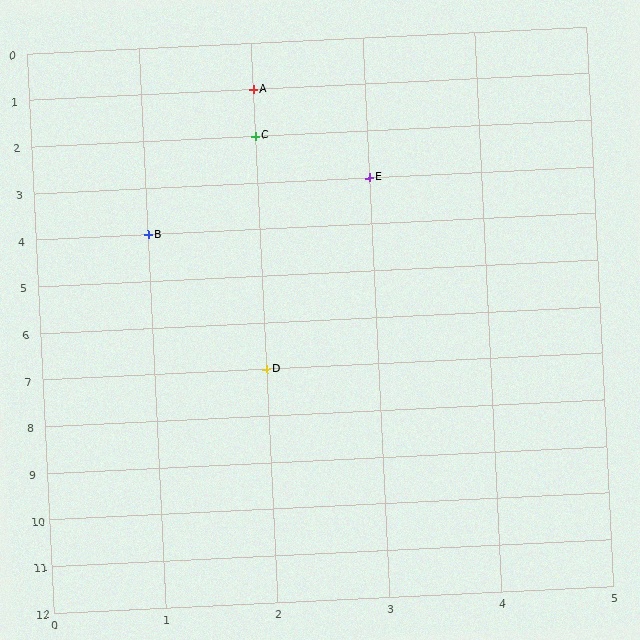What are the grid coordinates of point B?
Point B is at grid coordinates (1, 4).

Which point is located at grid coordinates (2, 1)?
Point A is at (2, 1).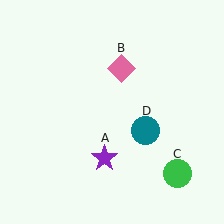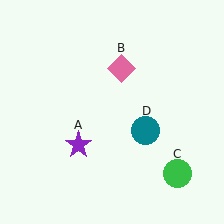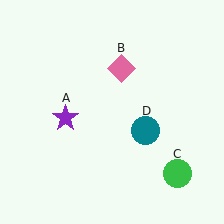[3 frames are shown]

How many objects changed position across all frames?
1 object changed position: purple star (object A).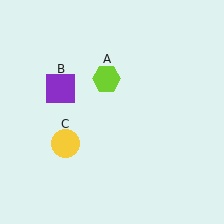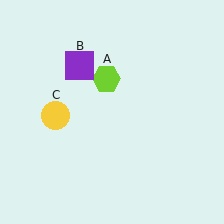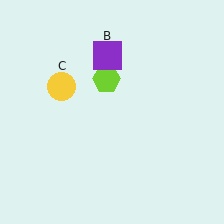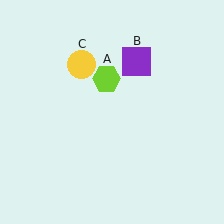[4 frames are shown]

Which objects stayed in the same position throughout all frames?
Lime hexagon (object A) remained stationary.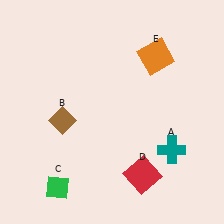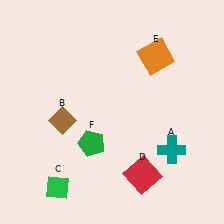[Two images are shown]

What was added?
A green pentagon (F) was added in Image 2.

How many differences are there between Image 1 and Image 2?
There is 1 difference between the two images.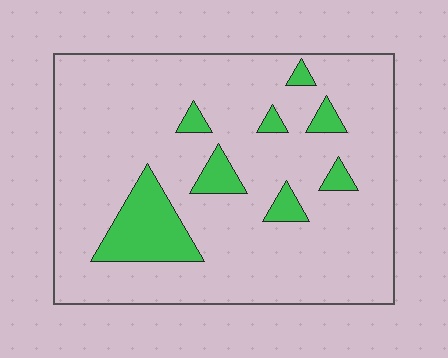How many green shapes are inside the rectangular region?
8.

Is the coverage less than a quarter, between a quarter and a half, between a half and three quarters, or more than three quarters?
Less than a quarter.